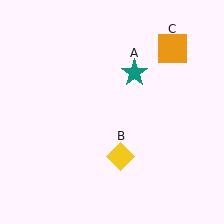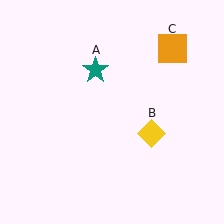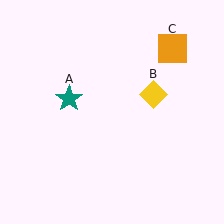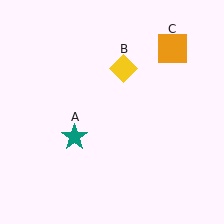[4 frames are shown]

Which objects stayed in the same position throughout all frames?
Orange square (object C) remained stationary.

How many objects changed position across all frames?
2 objects changed position: teal star (object A), yellow diamond (object B).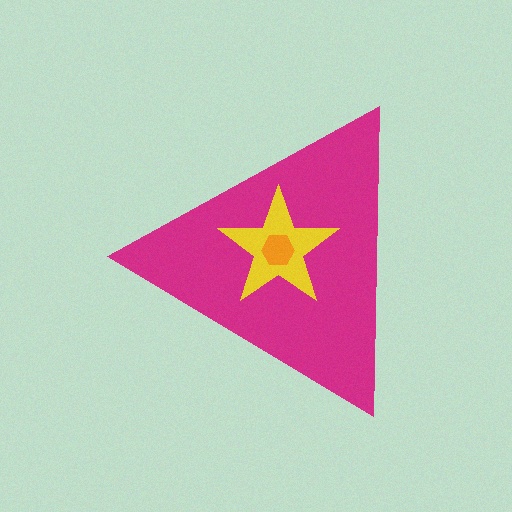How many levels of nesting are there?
3.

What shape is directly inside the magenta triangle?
The yellow star.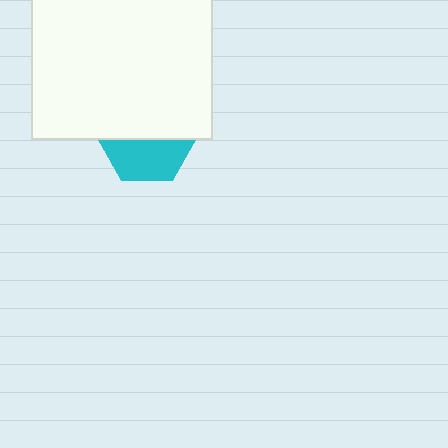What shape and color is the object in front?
The object in front is a white rectangle.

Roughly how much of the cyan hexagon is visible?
About half of it is visible (roughly 46%).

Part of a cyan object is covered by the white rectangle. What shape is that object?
It is a hexagon.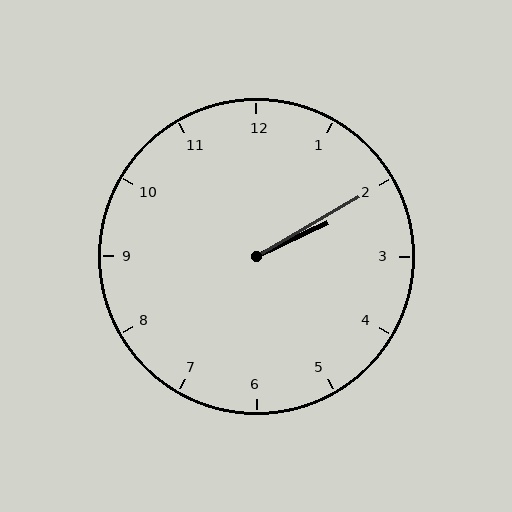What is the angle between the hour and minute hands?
Approximately 5 degrees.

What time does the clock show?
2:10.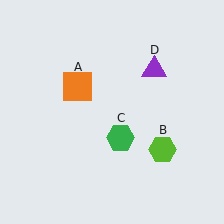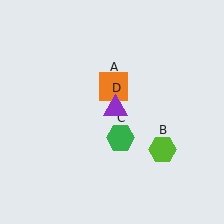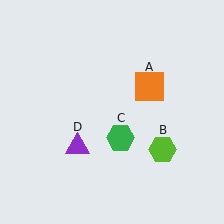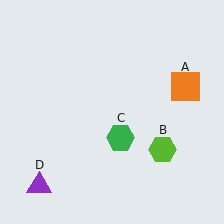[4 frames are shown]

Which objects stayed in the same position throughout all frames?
Lime hexagon (object B) and green hexagon (object C) remained stationary.